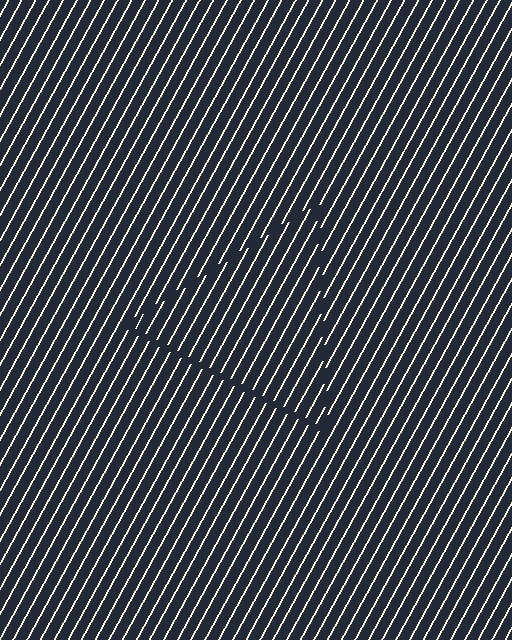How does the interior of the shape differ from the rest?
The interior of the shape contains the same grating, shifted by half a period — the contour is defined by the phase discontinuity where line-ends from the inner and outer gratings abut.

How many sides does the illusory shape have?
3 sides — the line-ends trace a triangle.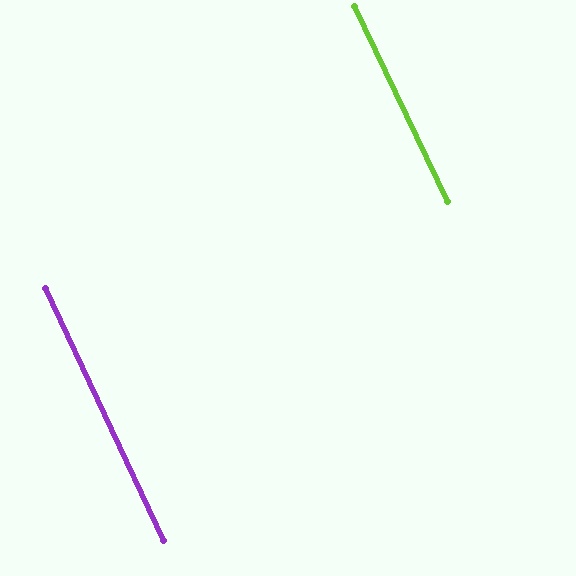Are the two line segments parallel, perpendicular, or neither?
Parallel — their directions differ by only 0.6°.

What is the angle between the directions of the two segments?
Approximately 1 degree.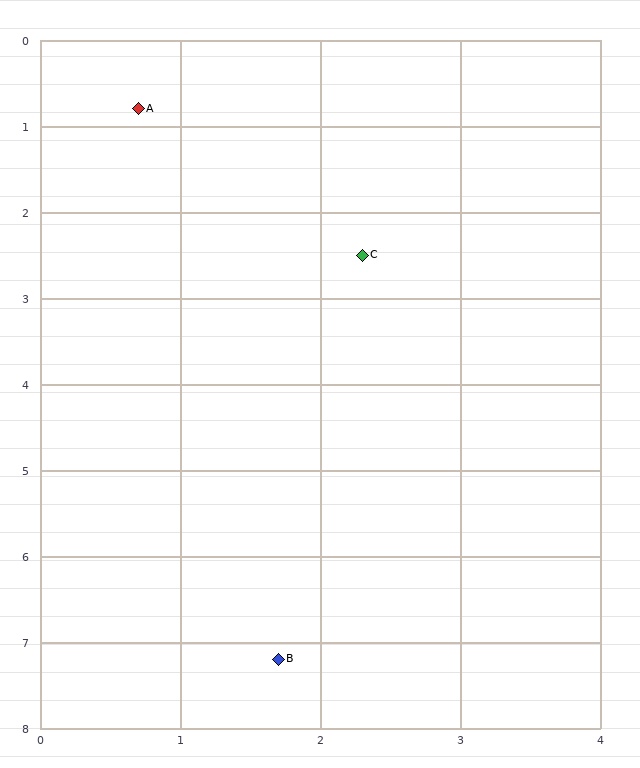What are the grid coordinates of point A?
Point A is at approximately (0.7, 0.8).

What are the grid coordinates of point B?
Point B is at approximately (1.7, 7.2).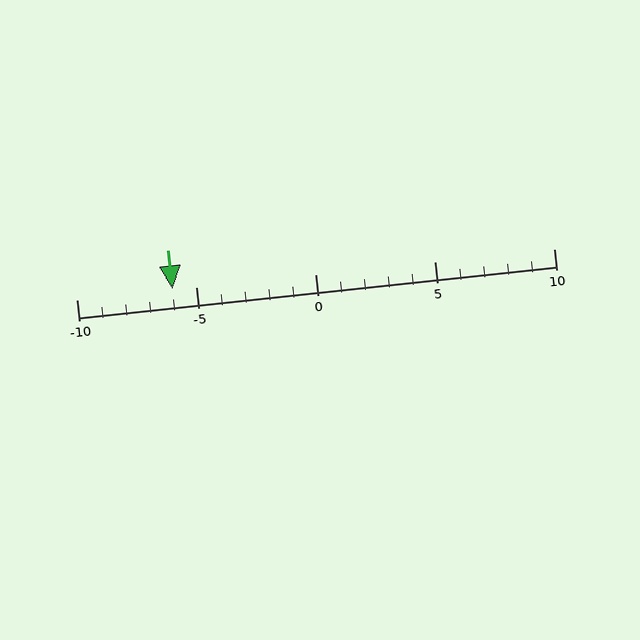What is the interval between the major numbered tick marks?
The major tick marks are spaced 5 units apart.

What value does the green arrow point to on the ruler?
The green arrow points to approximately -6.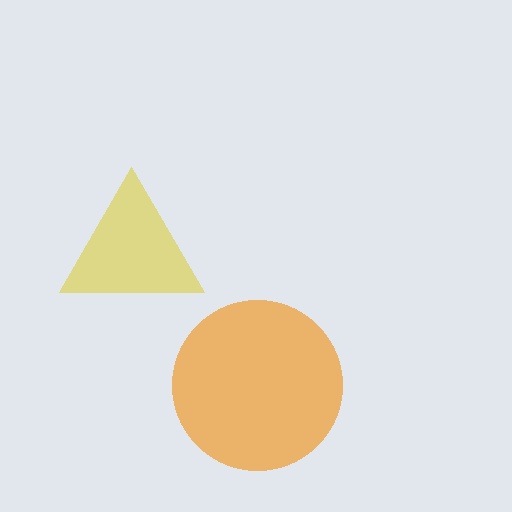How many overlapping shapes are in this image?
There are 2 overlapping shapes in the image.